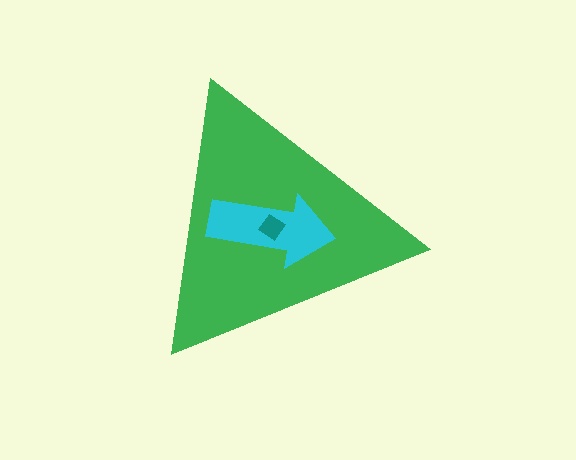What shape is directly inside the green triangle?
The cyan arrow.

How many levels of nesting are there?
3.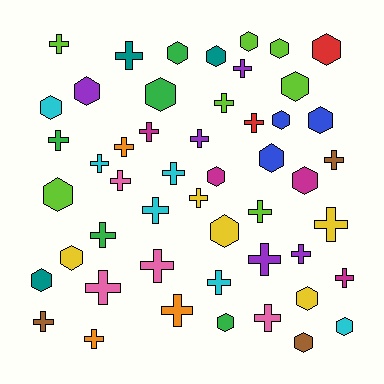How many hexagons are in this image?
There are 22 hexagons.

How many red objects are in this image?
There are 2 red objects.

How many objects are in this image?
There are 50 objects.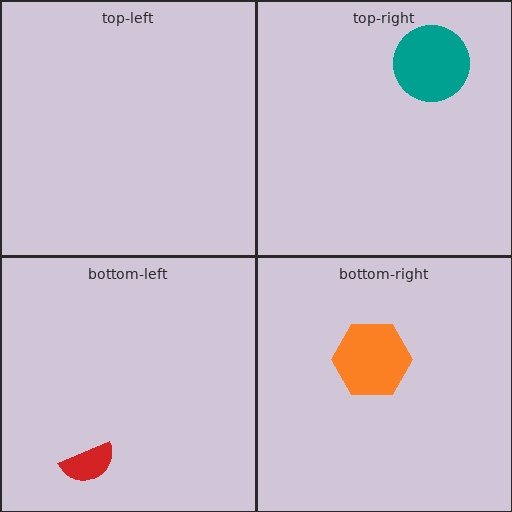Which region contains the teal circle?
The top-right region.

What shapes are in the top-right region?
The teal circle.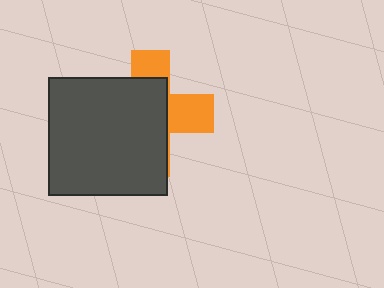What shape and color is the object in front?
The object in front is a dark gray square.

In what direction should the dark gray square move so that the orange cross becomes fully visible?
The dark gray square should move left. That is the shortest direction to clear the overlap and leave the orange cross fully visible.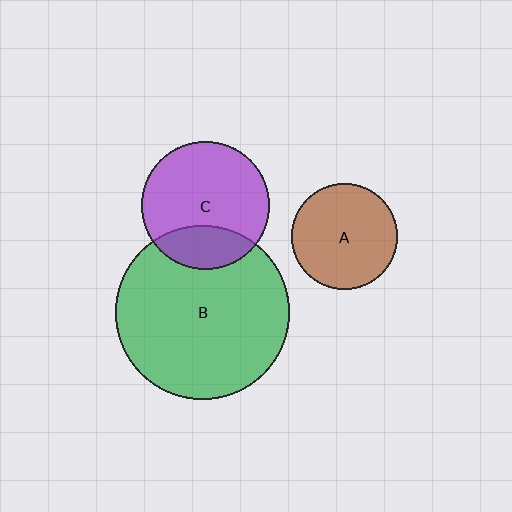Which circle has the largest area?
Circle B (green).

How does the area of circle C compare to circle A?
Approximately 1.5 times.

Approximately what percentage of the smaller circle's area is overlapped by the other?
Approximately 25%.